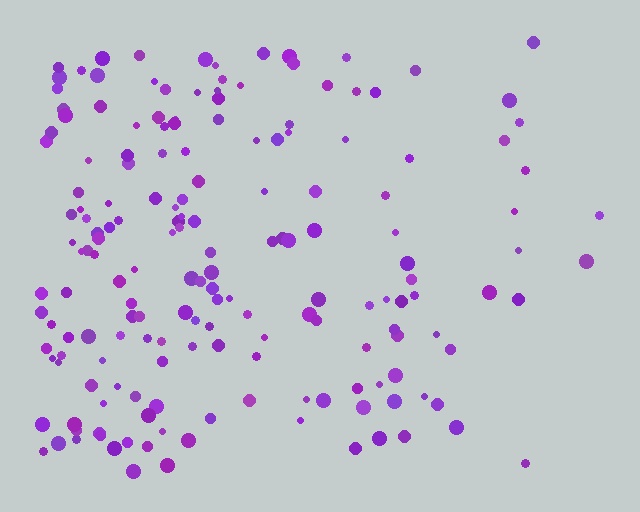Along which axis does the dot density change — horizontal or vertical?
Horizontal.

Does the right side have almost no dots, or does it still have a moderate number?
Still a moderate number, just noticeably fewer than the left.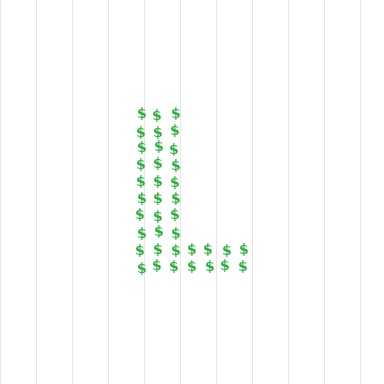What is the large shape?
The large shape is the letter L.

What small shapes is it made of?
It is made of small dollar signs.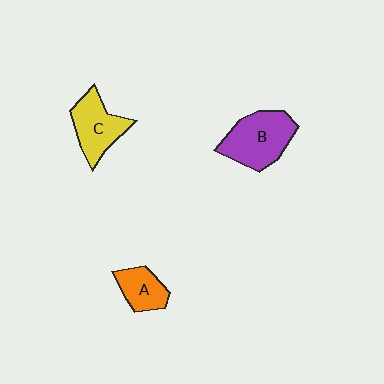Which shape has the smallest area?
Shape A (orange).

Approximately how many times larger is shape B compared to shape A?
Approximately 1.8 times.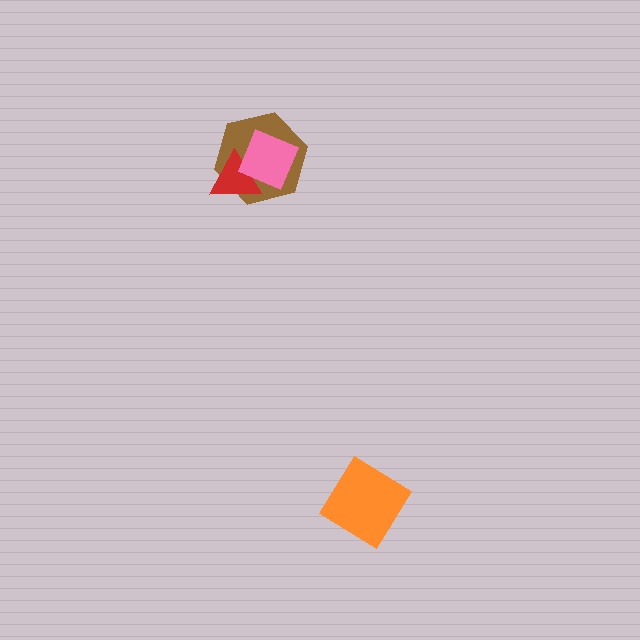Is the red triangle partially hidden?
Yes, it is partially covered by another shape.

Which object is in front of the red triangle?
The pink diamond is in front of the red triangle.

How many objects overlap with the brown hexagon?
2 objects overlap with the brown hexagon.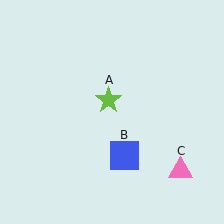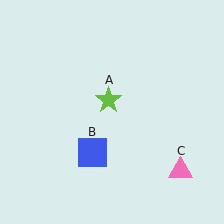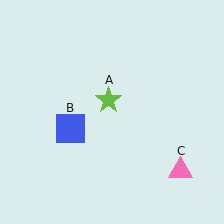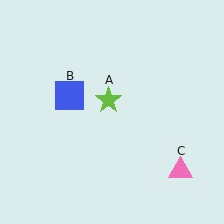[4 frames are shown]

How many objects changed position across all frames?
1 object changed position: blue square (object B).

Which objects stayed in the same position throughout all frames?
Lime star (object A) and pink triangle (object C) remained stationary.